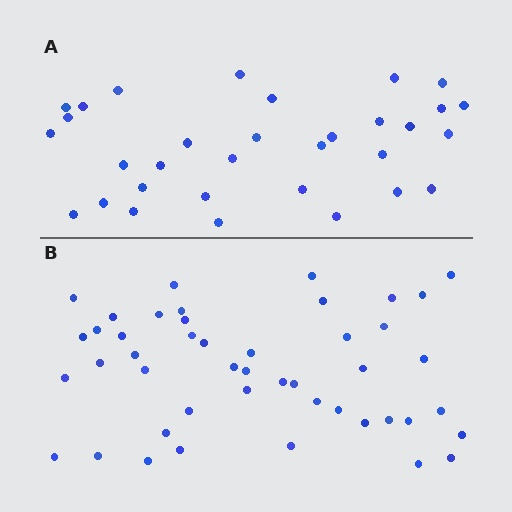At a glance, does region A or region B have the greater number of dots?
Region B (the bottom region) has more dots.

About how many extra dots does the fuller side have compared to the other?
Region B has approximately 15 more dots than region A.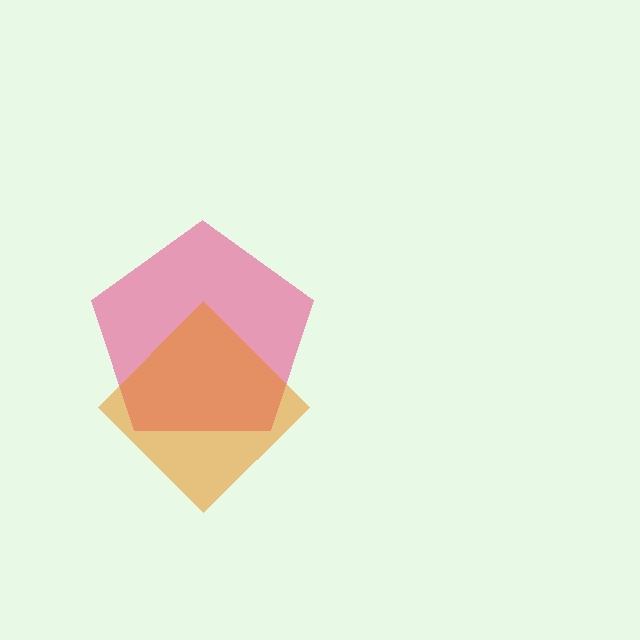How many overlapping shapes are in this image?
There are 2 overlapping shapes in the image.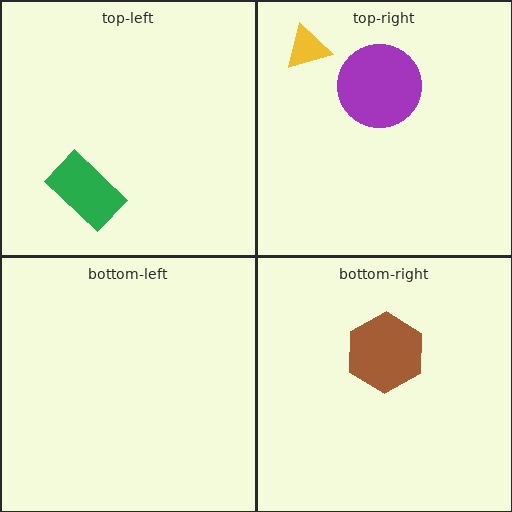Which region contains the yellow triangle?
The top-right region.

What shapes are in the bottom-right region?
The brown hexagon.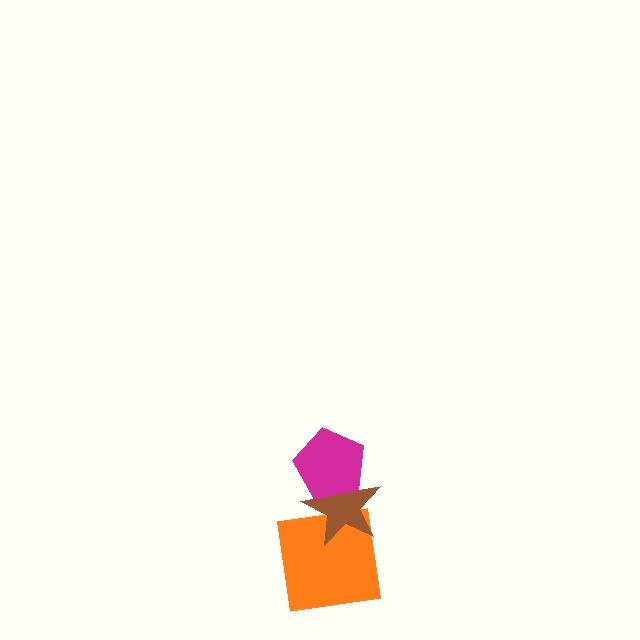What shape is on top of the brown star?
The magenta pentagon is on top of the brown star.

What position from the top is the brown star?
The brown star is 2nd from the top.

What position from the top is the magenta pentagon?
The magenta pentagon is 1st from the top.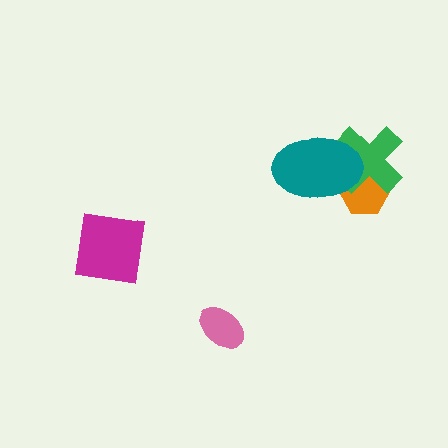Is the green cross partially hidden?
Yes, it is partially covered by another shape.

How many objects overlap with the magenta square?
0 objects overlap with the magenta square.